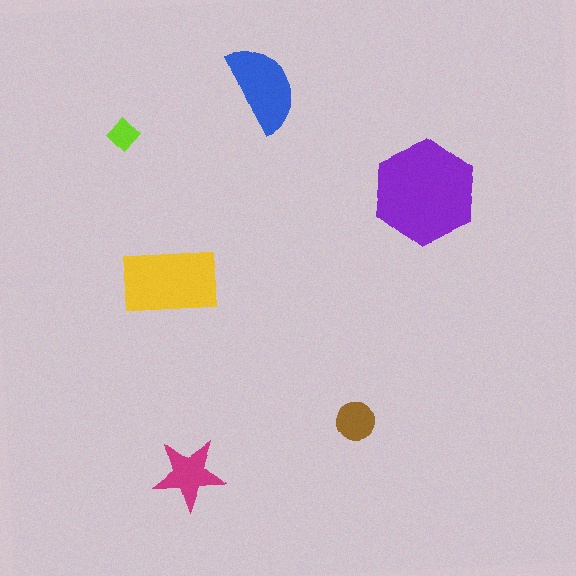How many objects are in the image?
There are 6 objects in the image.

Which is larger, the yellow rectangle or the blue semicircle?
The yellow rectangle.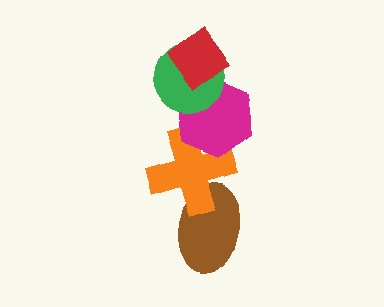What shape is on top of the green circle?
The red diamond is on top of the green circle.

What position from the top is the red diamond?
The red diamond is 1st from the top.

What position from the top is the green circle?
The green circle is 2nd from the top.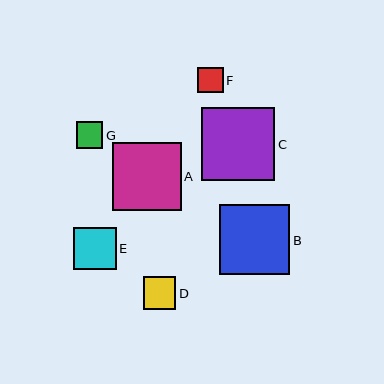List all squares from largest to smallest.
From largest to smallest: C, B, A, E, D, G, F.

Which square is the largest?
Square C is the largest with a size of approximately 73 pixels.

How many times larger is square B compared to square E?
Square B is approximately 1.7 times the size of square E.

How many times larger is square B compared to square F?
Square B is approximately 2.8 times the size of square F.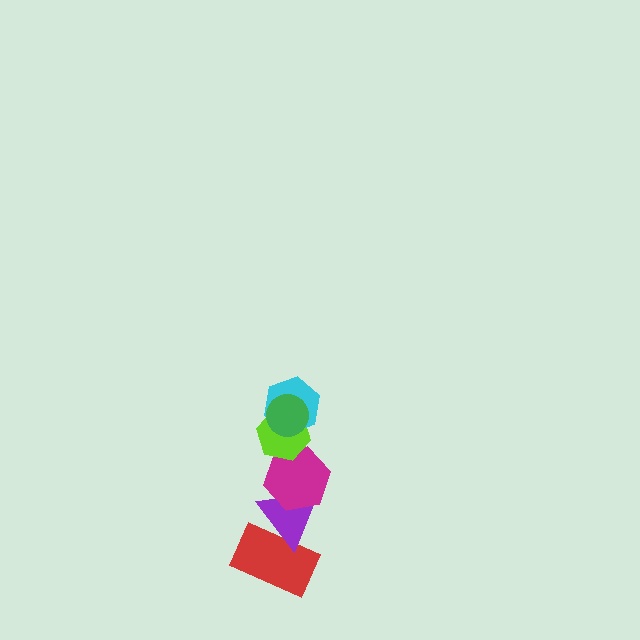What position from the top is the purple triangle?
The purple triangle is 5th from the top.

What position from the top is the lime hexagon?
The lime hexagon is 3rd from the top.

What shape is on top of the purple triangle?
The magenta hexagon is on top of the purple triangle.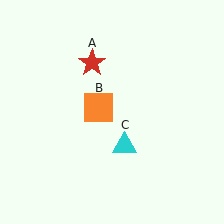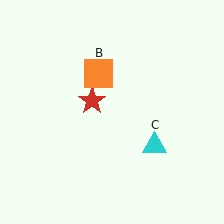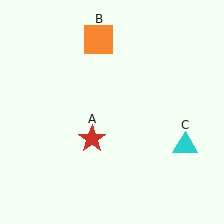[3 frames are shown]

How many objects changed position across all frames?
3 objects changed position: red star (object A), orange square (object B), cyan triangle (object C).